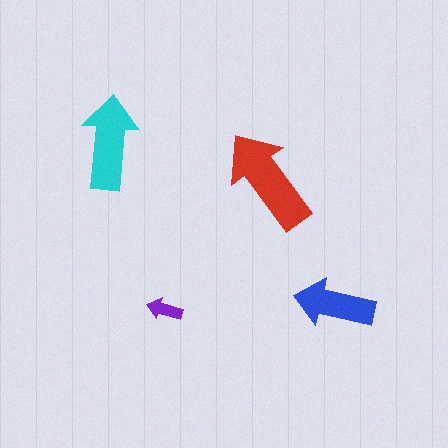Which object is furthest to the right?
The blue arrow is rightmost.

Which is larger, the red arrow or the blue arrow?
The red one.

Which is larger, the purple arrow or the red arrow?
The red one.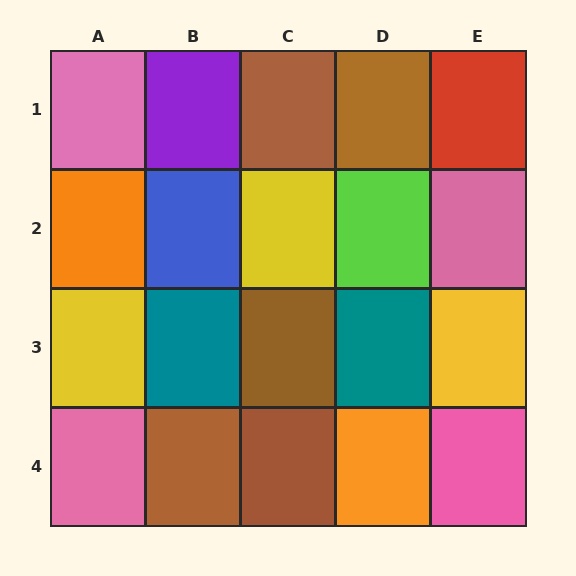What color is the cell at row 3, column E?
Yellow.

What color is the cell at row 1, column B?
Purple.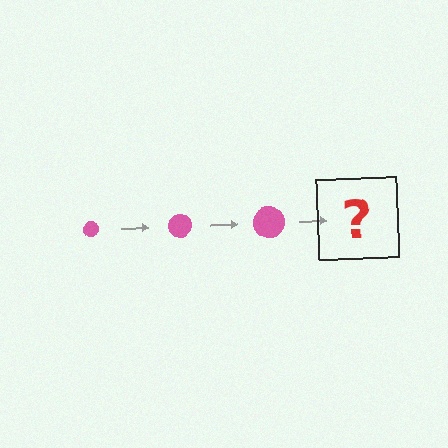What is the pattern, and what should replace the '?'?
The pattern is that the circle gets progressively larger each step. The '?' should be a pink circle, larger than the previous one.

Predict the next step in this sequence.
The next step is a pink circle, larger than the previous one.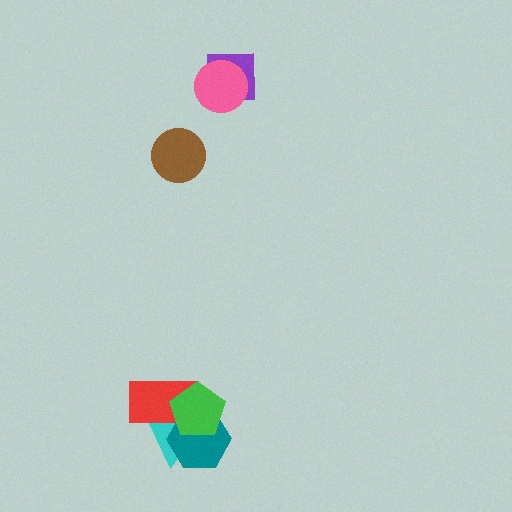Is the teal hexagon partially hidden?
Yes, it is partially covered by another shape.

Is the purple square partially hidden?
Yes, it is partially covered by another shape.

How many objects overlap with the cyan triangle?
3 objects overlap with the cyan triangle.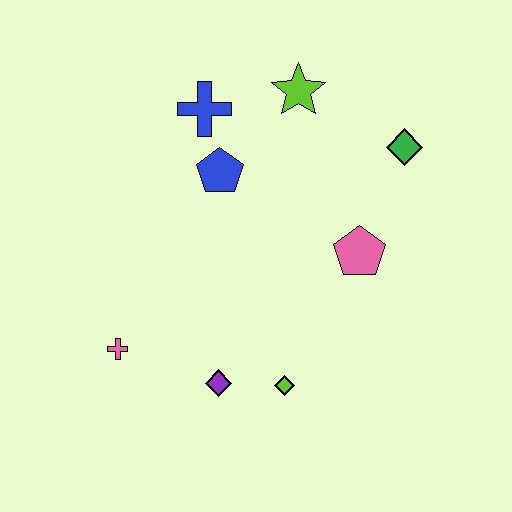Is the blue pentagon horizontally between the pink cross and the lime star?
Yes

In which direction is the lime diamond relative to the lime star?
The lime diamond is below the lime star.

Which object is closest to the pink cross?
The purple diamond is closest to the pink cross.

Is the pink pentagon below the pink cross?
No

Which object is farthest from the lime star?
The pink cross is farthest from the lime star.